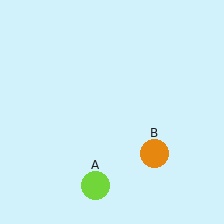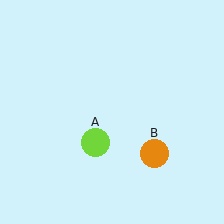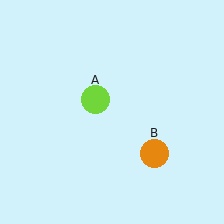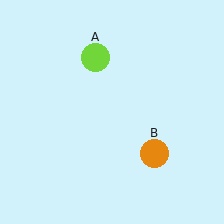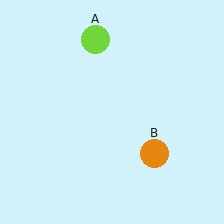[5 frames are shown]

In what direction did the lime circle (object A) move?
The lime circle (object A) moved up.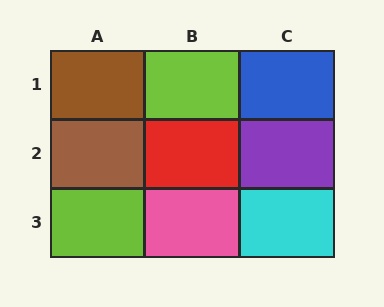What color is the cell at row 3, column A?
Lime.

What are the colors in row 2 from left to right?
Brown, red, purple.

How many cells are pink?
1 cell is pink.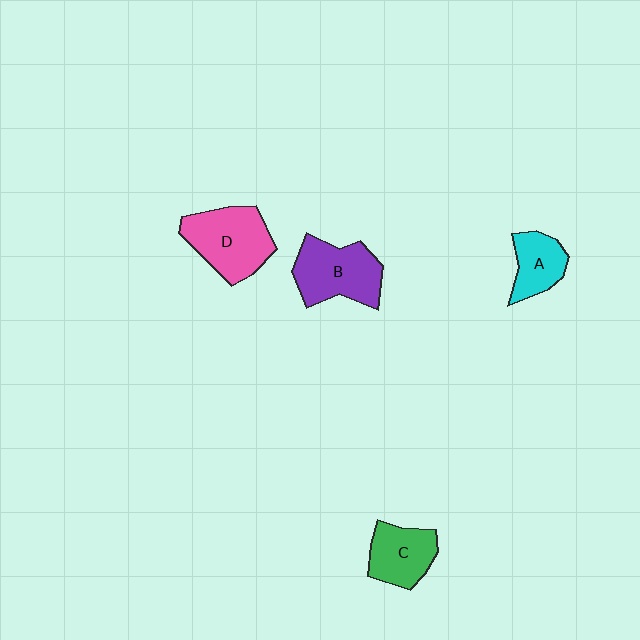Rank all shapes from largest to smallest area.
From largest to smallest: D (pink), B (purple), C (green), A (cyan).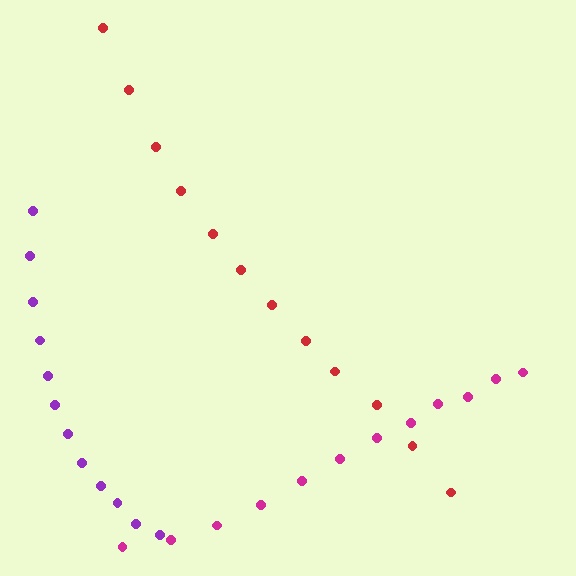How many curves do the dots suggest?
There are 3 distinct paths.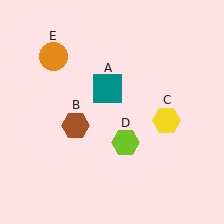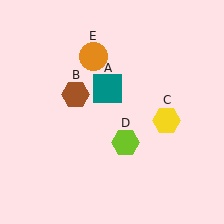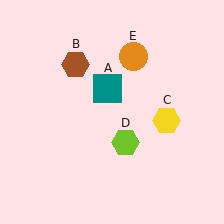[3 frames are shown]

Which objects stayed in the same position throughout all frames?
Teal square (object A) and yellow hexagon (object C) and lime hexagon (object D) remained stationary.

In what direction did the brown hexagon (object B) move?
The brown hexagon (object B) moved up.